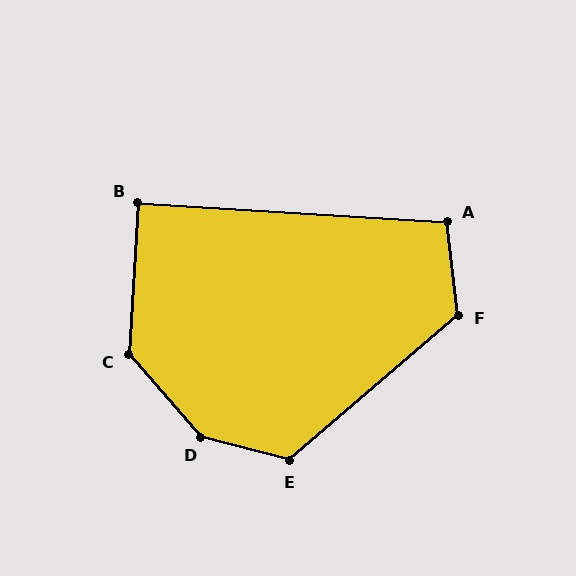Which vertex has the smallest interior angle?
B, at approximately 90 degrees.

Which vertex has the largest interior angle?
D, at approximately 146 degrees.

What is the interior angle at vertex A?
Approximately 100 degrees (obtuse).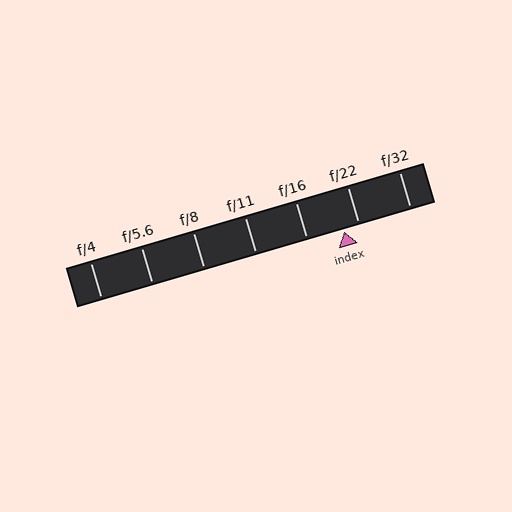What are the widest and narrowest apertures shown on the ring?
The widest aperture shown is f/4 and the narrowest is f/32.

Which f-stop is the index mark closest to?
The index mark is closest to f/22.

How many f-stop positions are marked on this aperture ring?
There are 7 f-stop positions marked.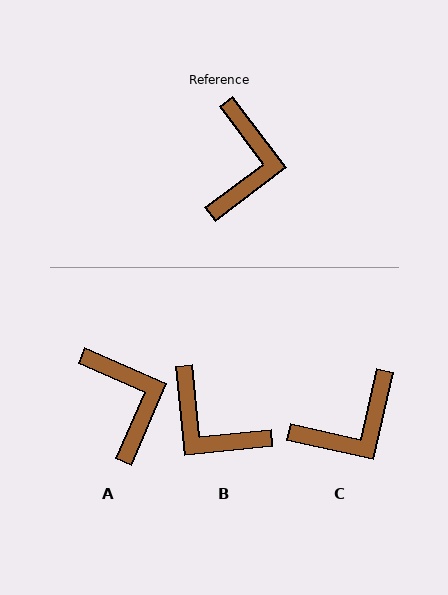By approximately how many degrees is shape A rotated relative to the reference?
Approximately 30 degrees counter-clockwise.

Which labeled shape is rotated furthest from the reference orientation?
B, about 121 degrees away.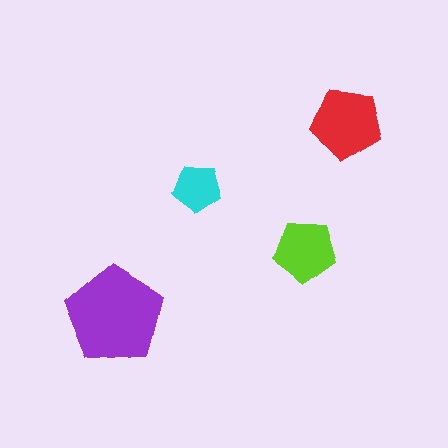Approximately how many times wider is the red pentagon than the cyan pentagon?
About 1.5 times wider.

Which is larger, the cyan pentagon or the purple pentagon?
The purple one.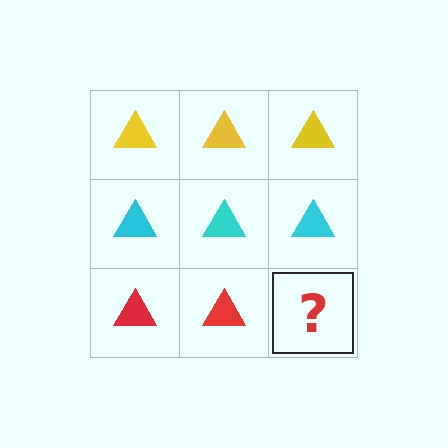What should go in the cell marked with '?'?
The missing cell should contain a red triangle.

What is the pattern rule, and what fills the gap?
The rule is that each row has a consistent color. The gap should be filled with a red triangle.